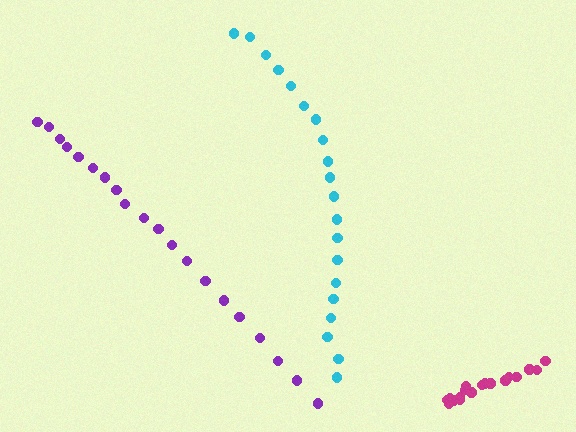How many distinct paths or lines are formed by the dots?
There are 3 distinct paths.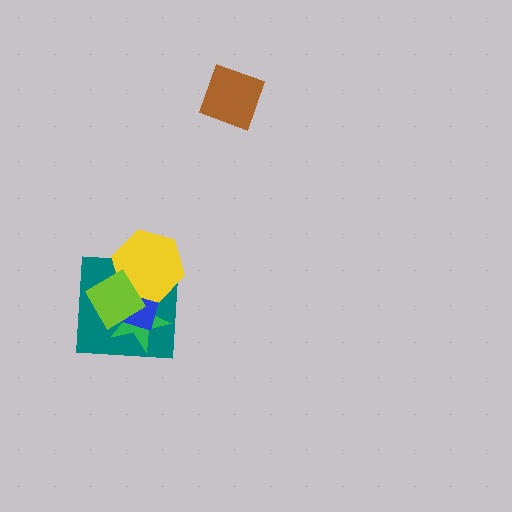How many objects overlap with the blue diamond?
4 objects overlap with the blue diamond.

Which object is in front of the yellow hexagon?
The lime diamond is in front of the yellow hexagon.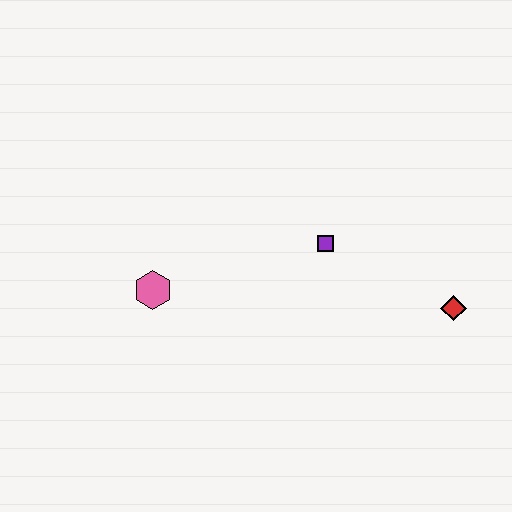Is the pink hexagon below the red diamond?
No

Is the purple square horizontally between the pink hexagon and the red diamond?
Yes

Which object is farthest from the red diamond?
The pink hexagon is farthest from the red diamond.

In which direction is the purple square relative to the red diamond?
The purple square is to the left of the red diamond.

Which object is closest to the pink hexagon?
The purple square is closest to the pink hexagon.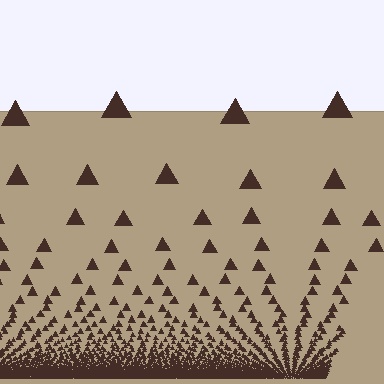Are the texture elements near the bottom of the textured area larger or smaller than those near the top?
Smaller. The gradient is inverted — elements near the bottom are smaller and denser.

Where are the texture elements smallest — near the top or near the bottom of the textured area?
Near the bottom.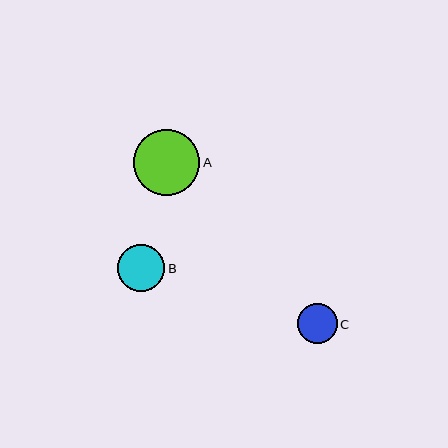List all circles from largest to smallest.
From largest to smallest: A, B, C.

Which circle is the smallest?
Circle C is the smallest with a size of approximately 40 pixels.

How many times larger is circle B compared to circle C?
Circle B is approximately 1.2 times the size of circle C.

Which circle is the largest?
Circle A is the largest with a size of approximately 66 pixels.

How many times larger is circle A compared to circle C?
Circle A is approximately 1.7 times the size of circle C.